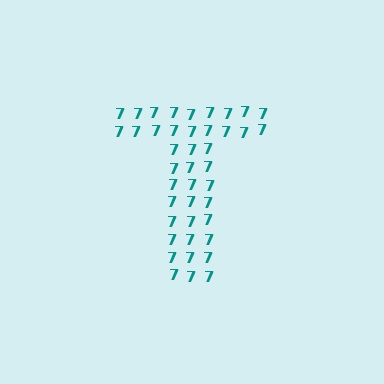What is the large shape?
The large shape is the letter T.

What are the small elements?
The small elements are digit 7's.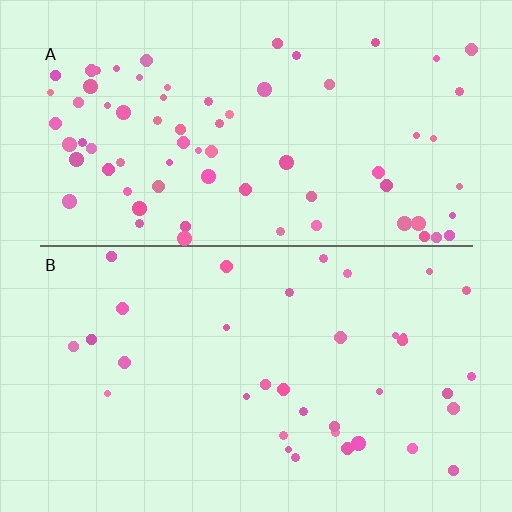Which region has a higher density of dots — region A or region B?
A (the top).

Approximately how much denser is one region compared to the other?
Approximately 2.0× — region A over region B.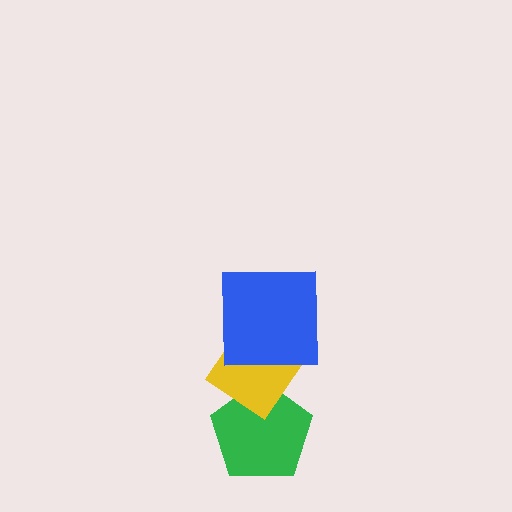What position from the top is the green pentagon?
The green pentagon is 3rd from the top.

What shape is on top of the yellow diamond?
The blue square is on top of the yellow diamond.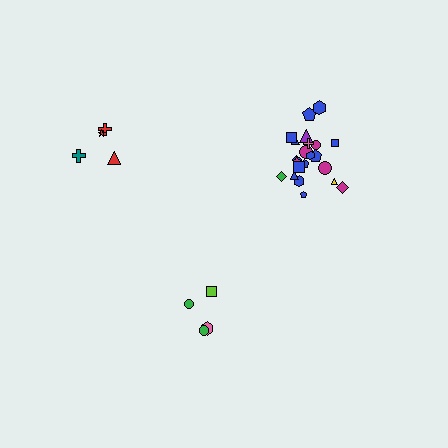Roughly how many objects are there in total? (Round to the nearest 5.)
Roughly 30 objects in total.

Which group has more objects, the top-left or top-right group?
The top-right group.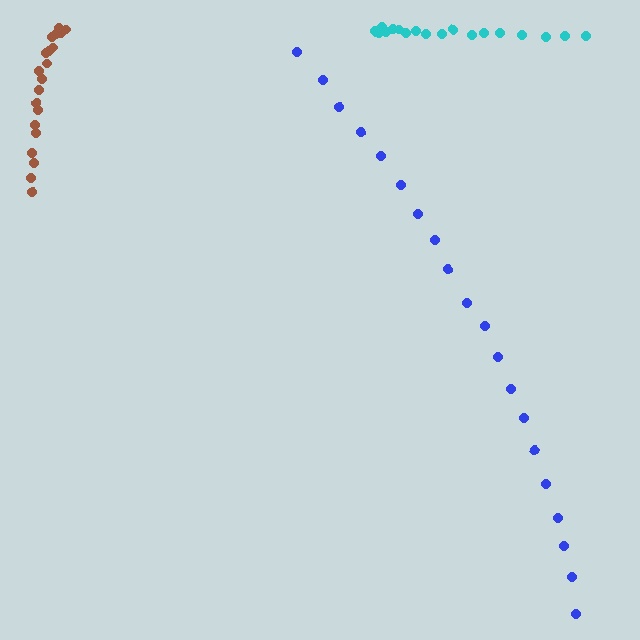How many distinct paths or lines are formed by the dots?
There are 3 distinct paths.